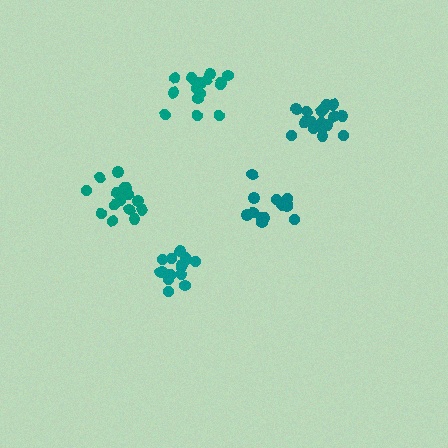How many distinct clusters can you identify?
There are 5 distinct clusters.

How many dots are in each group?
Group 1: 15 dots, Group 2: 16 dots, Group 3: 17 dots, Group 4: 17 dots, Group 5: 13 dots (78 total).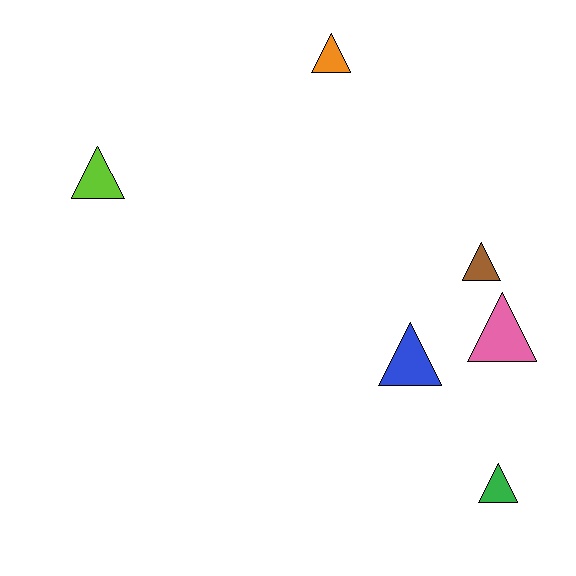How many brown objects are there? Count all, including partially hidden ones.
There is 1 brown object.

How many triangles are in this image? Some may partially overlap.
There are 6 triangles.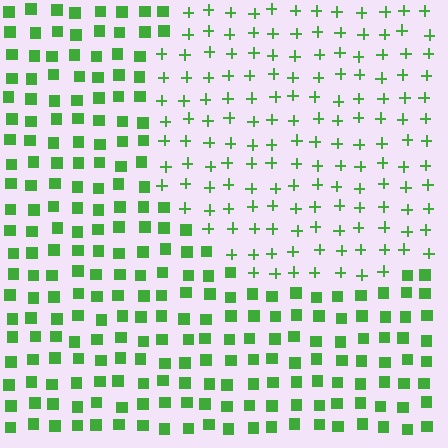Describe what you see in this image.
The image is filled with small green elements arranged in a uniform grid. A circle-shaped region contains plus signs, while the surrounding area contains squares. The boundary is defined purely by the change in element shape.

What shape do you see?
I see a circle.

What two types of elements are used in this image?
The image uses plus signs inside the circle region and squares outside it.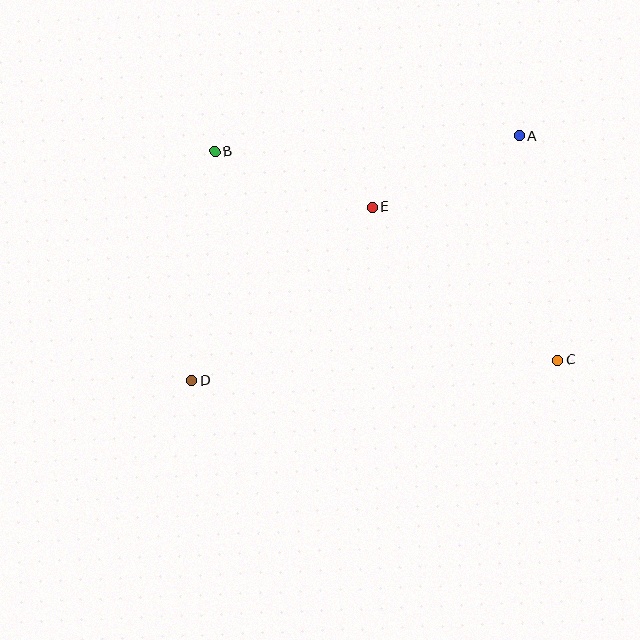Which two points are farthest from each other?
Points A and D are farthest from each other.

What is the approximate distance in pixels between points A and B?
The distance between A and B is approximately 305 pixels.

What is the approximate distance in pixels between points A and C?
The distance between A and C is approximately 227 pixels.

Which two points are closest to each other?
Points A and E are closest to each other.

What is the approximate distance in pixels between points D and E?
The distance between D and E is approximately 250 pixels.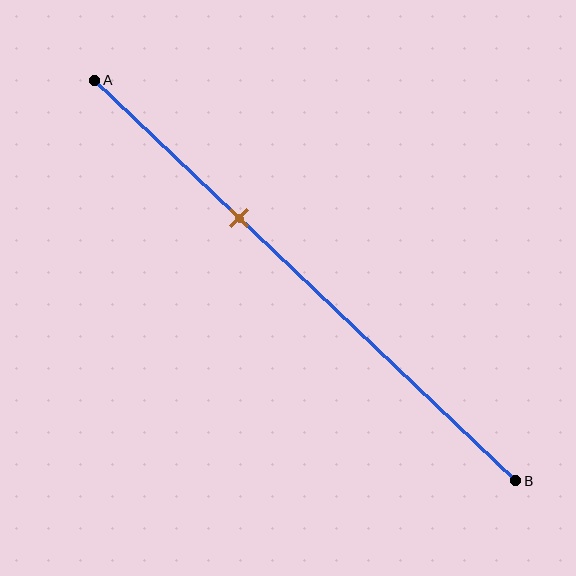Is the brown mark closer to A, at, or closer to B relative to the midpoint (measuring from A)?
The brown mark is closer to point A than the midpoint of segment AB.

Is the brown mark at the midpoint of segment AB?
No, the mark is at about 35% from A, not at the 50% midpoint.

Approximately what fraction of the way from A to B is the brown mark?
The brown mark is approximately 35% of the way from A to B.